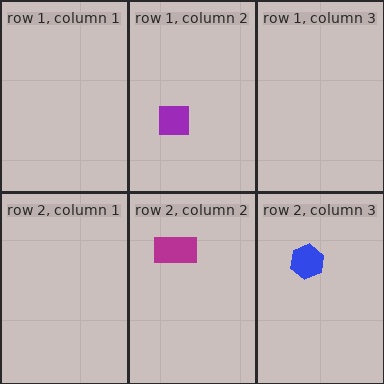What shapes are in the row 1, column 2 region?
The purple square.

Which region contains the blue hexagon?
The row 2, column 3 region.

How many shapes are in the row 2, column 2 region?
1.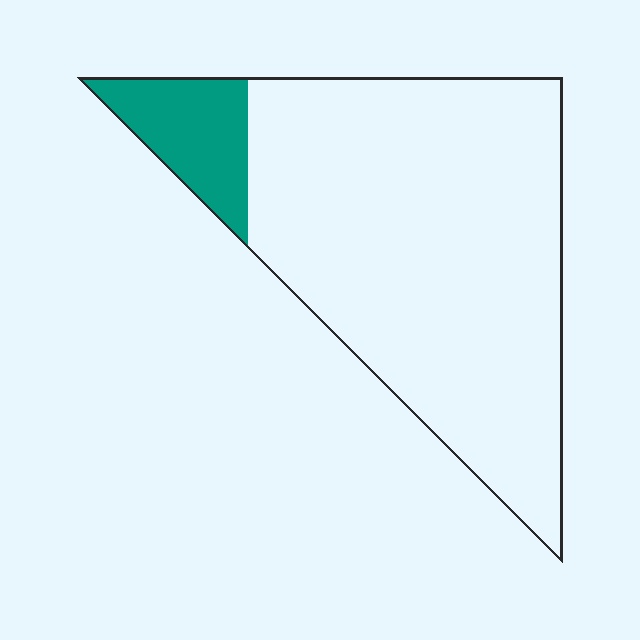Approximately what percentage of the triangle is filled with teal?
Approximately 10%.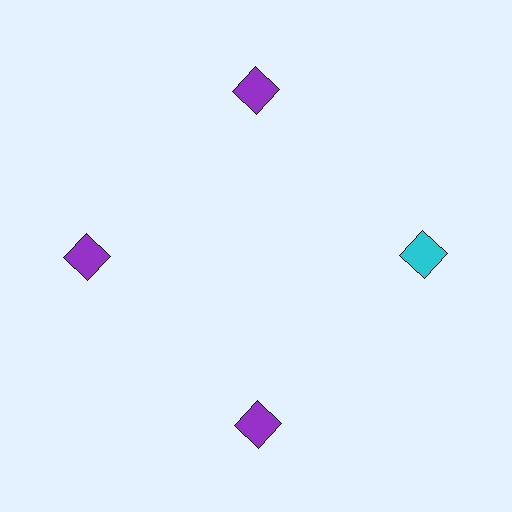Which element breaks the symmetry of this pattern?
The cyan diamond at roughly the 3 o'clock position breaks the symmetry. All other shapes are purple diamonds.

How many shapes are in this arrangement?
There are 4 shapes arranged in a ring pattern.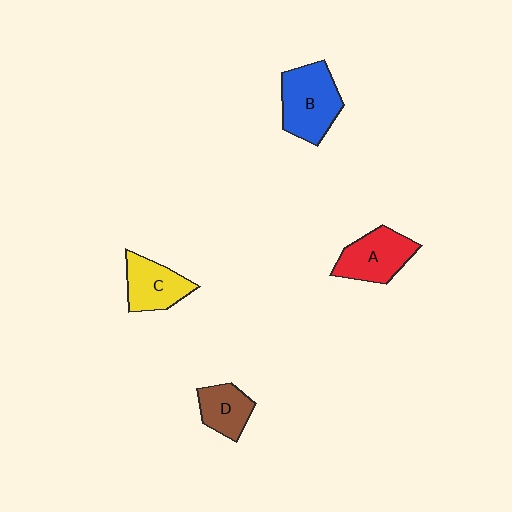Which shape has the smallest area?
Shape D (brown).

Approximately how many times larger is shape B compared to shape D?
Approximately 1.7 times.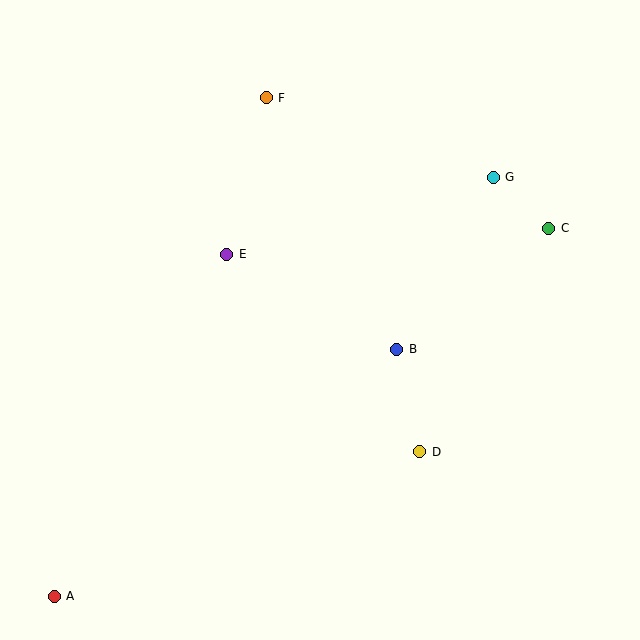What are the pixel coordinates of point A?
Point A is at (54, 596).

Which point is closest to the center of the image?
Point B at (397, 349) is closest to the center.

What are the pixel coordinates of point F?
Point F is at (266, 98).